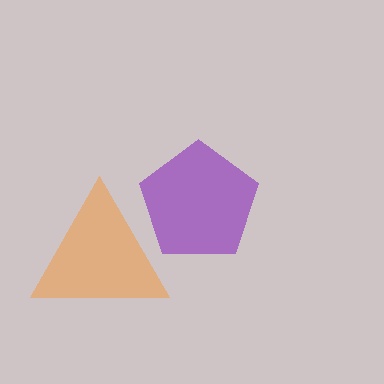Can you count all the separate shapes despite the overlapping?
Yes, there are 2 separate shapes.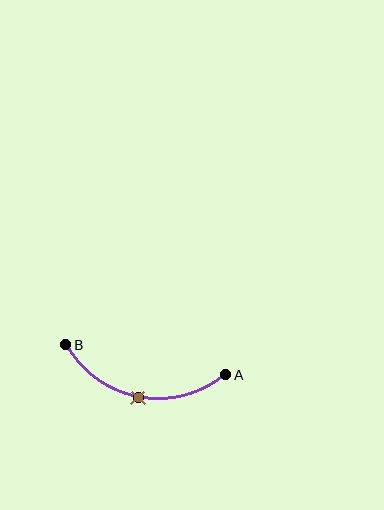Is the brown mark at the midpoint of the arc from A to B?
Yes. The brown mark lies on the arc at equal arc-length from both A and B — it is the arc midpoint.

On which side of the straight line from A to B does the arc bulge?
The arc bulges below the straight line connecting A and B.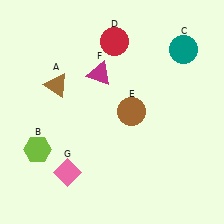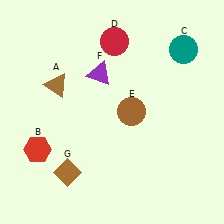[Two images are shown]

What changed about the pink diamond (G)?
In Image 1, G is pink. In Image 2, it changed to brown.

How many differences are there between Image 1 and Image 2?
There are 3 differences between the two images.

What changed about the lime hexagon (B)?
In Image 1, B is lime. In Image 2, it changed to red.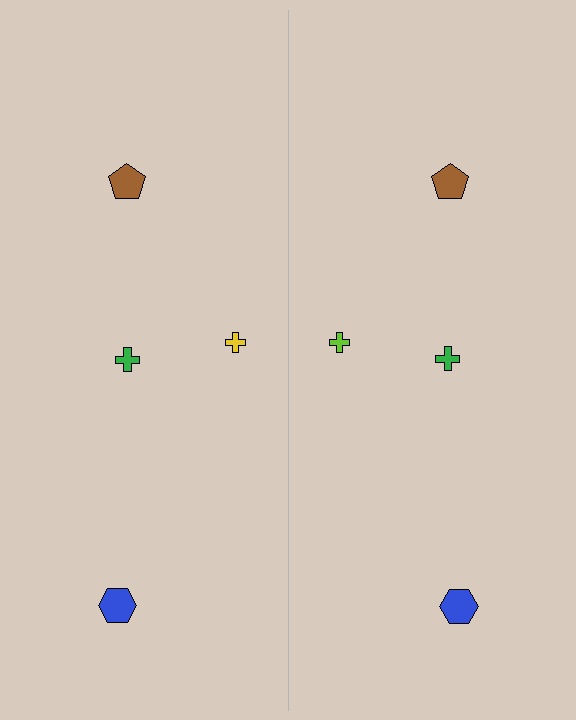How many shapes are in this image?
There are 8 shapes in this image.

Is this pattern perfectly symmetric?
No, the pattern is not perfectly symmetric. The lime cross on the right side breaks the symmetry — its mirror counterpart is yellow.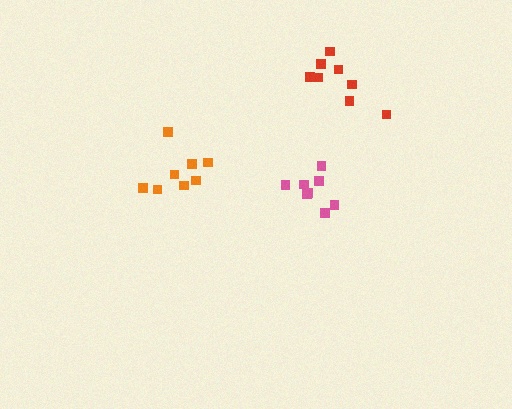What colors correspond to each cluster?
The clusters are colored: pink, orange, red.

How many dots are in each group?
Group 1: 8 dots, Group 2: 8 dots, Group 3: 8 dots (24 total).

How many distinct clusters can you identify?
There are 3 distinct clusters.